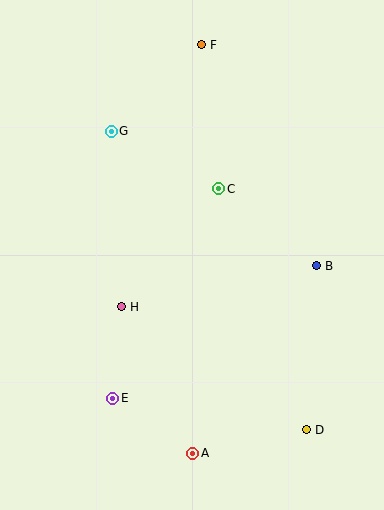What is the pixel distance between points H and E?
The distance between H and E is 92 pixels.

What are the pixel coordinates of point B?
Point B is at (317, 266).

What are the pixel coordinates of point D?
Point D is at (307, 430).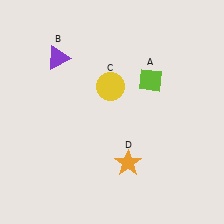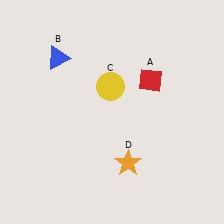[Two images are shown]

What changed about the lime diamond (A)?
In Image 1, A is lime. In Image 2, it changed to red.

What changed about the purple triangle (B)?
In Image 1, B is purple. In Image 2, it changed to blue.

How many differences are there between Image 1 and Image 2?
There are 2 differences between the two images.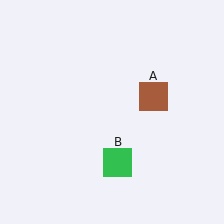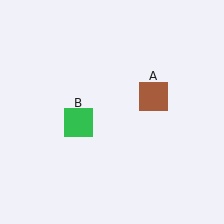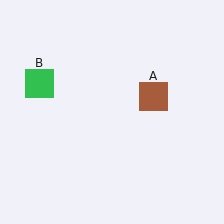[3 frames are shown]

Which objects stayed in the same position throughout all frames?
Brown square (object A) remained stationary.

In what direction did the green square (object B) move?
The green square (object B) moved up and to the left.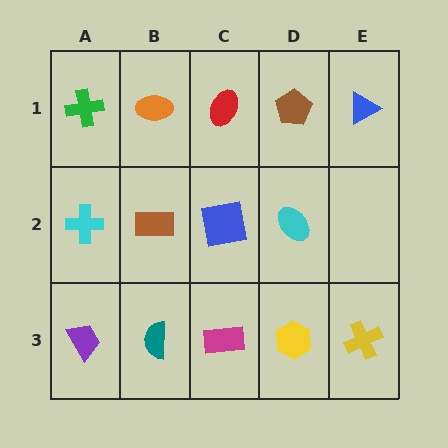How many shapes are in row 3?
5 shapes.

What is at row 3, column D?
A yellow hexagon.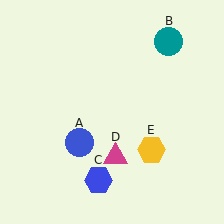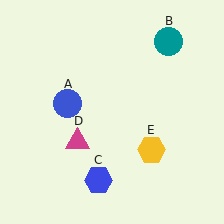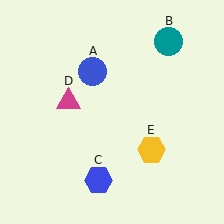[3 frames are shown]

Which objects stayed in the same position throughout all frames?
Teal circle (object B) and blue hexagon (object C) and yellow hexagon (object E) remained stationary.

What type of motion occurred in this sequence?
The blue circle (object A), magenta triangle (object D) rotated clockwise around the center of the scene.